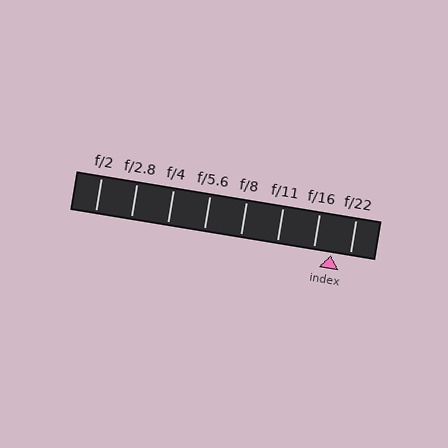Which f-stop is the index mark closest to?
The index mark is closest to f/22.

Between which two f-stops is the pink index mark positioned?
The index mark is between f/16 and f/22.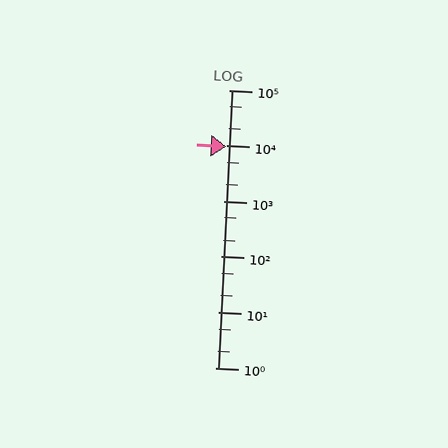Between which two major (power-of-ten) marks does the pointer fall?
The pointer is between 1000 and 10000.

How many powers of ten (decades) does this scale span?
The scale spans 5 decades, from 1 to 100000.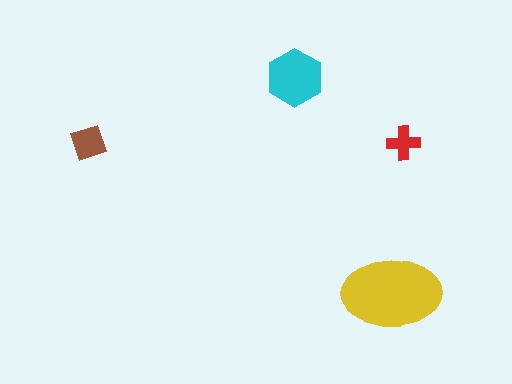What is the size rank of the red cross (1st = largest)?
4th.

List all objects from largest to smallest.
The yellow ellipse, the cyan hexagon, the brown square, the red cross.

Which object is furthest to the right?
The red cross is rightmost.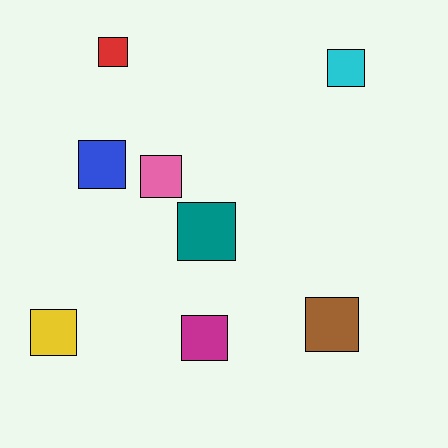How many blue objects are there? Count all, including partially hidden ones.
There is 1 blue object.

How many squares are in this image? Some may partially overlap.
There are 8 squares.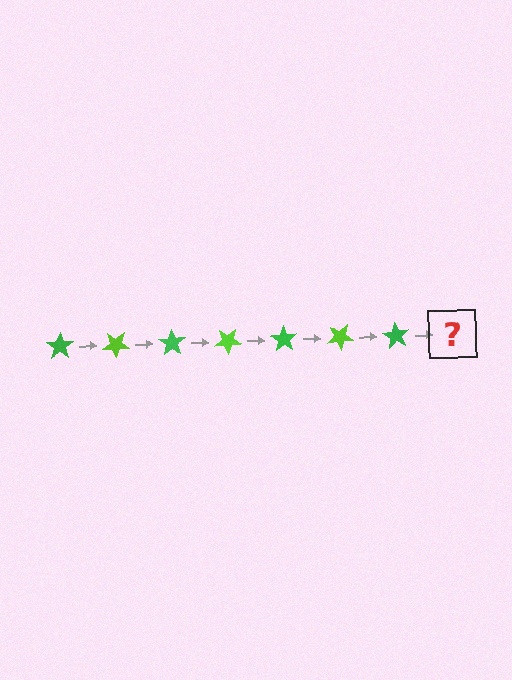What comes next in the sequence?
The next element should be a lime star, rotated 245 degrees from the start.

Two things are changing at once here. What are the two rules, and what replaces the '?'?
The two rules are that it rotates 35 degrees each step and the color cycles through green and lime. The '?' should be a lime star, rotated 245 degrees from the start.